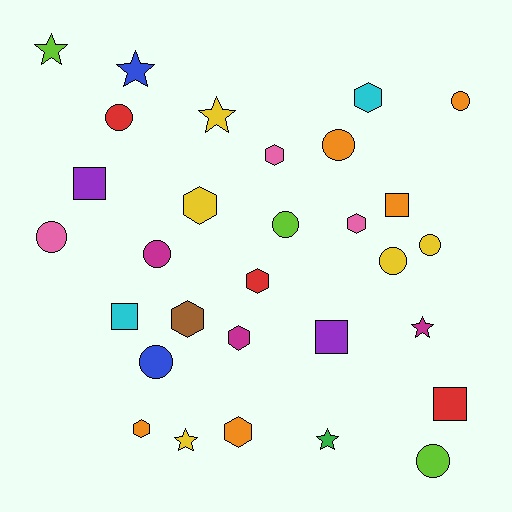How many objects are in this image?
There are 30 objects.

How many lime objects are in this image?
There are 3 lime objects.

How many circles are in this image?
There are 10 circles.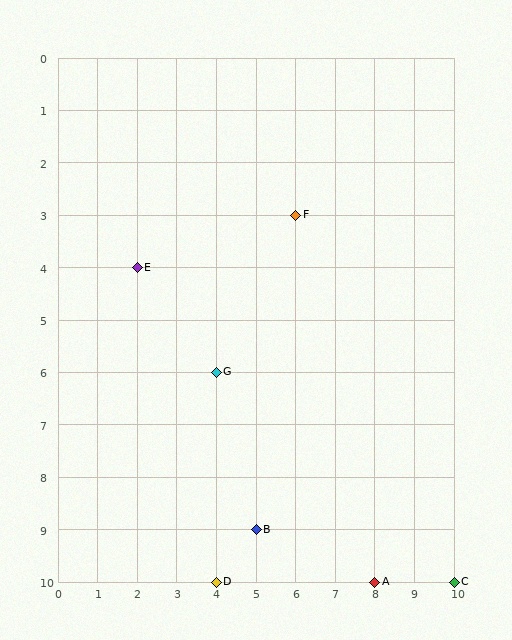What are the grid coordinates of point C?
Point C is at grid coordinates (10, 10).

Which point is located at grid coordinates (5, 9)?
Point B is at (5, 9).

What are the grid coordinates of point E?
Point E is at grid coordinates (2, 4).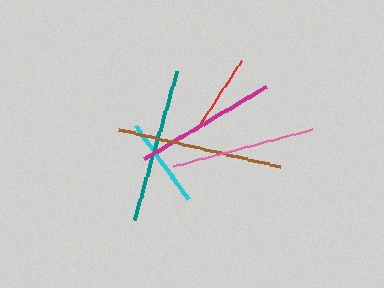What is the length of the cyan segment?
The cyan segment is approximately 90 pixels long.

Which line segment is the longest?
The brown line is the longest at approximately 166 pixels.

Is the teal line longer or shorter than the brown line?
The brown line is longer than the teal line.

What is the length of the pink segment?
The pink segment is approximately 143 pixels long.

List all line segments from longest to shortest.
From longest to shortest: brown, teal, pink, magenta, cyan, red.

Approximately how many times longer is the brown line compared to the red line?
The brown line is approximately 2.0 times the length of the red line.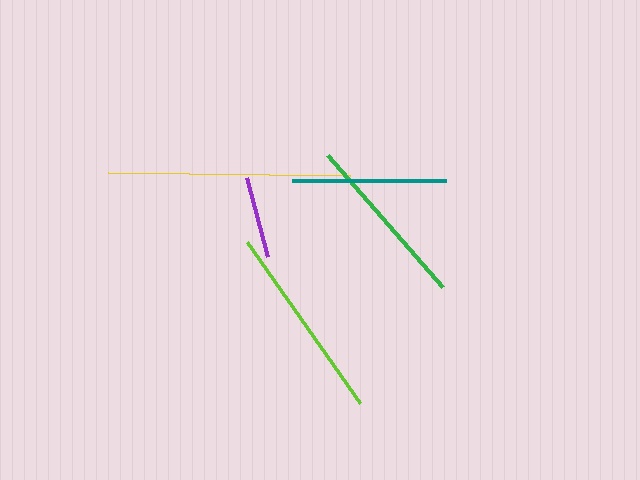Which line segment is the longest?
The yellow line is the longest at approximately 242 pixels.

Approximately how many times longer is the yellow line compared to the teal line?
The yellow line is approximately 1.6 times the length of the teal line.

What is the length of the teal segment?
The teal segment is approximately 154 pixels long.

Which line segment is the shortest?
The purple line is the shortest at approximately 82 pixels.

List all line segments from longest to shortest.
From longest to shortest: yellow, lime, green, teal, purple.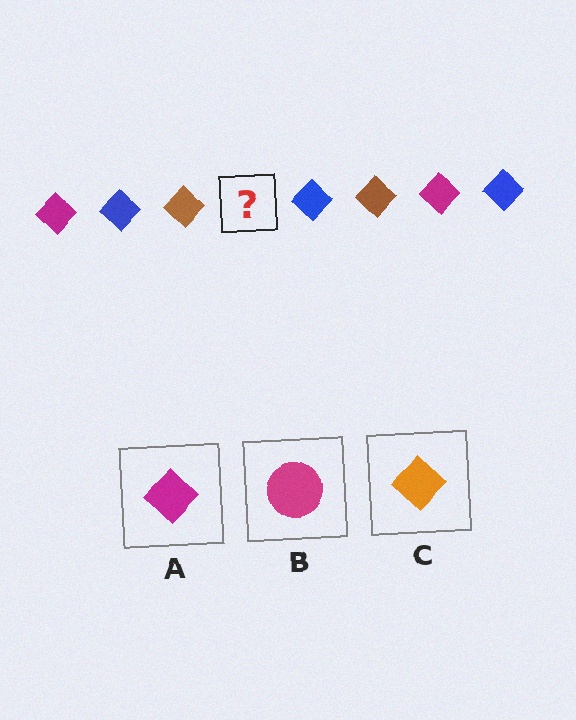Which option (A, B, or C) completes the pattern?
A.